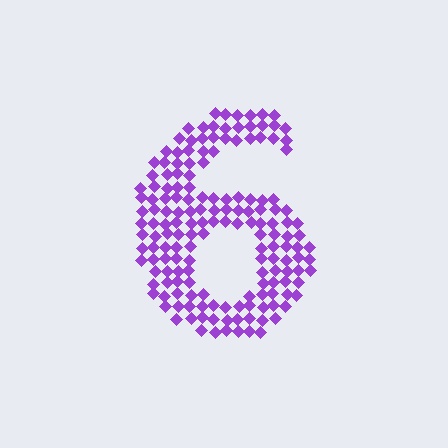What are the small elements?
The small elements are diamonds.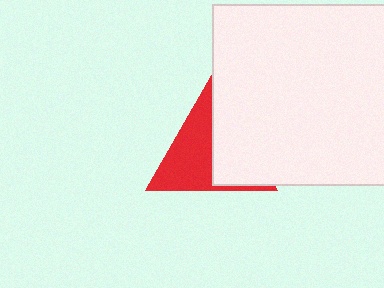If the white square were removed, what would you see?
You would see the complete red triangle.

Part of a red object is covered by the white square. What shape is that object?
It is a triangle.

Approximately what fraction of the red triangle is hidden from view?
Roughly 45% of the red triangle is hidden behind the white square.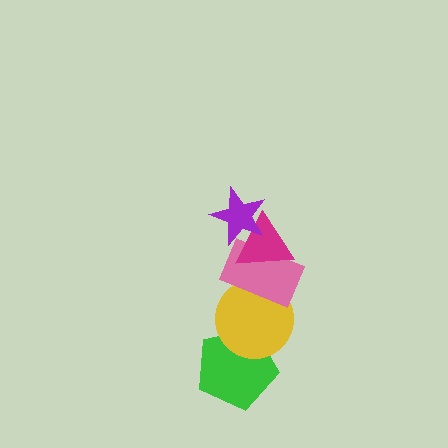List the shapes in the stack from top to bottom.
From top to bottom: the purple star, the magenta triangle, the pink rectangle, the yellow circle, the green pentagon.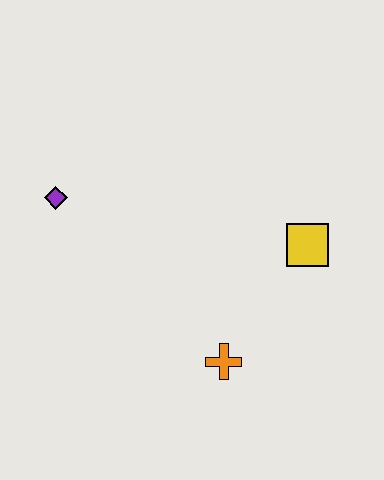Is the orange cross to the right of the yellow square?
No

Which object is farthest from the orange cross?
The purple diamond is farthest from the orange cross.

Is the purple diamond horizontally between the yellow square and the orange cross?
No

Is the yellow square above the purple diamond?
No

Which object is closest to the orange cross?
The yellow square is closest to the orange cross.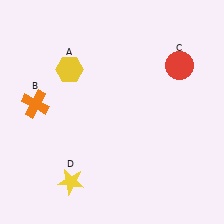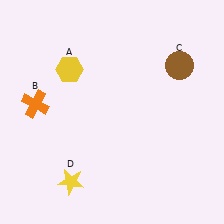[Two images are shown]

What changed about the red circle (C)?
In Image 1, C is red. In Image 2, it changed to brown.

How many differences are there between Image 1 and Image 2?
There is 1 difference between the two images.